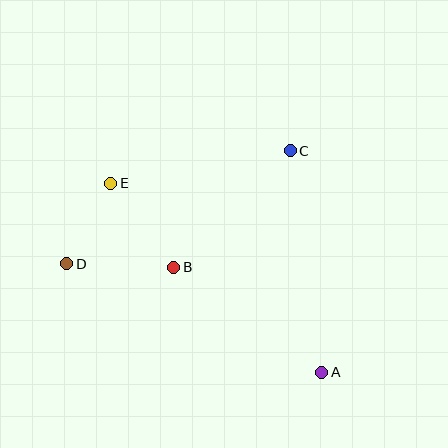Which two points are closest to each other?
Points D and E are closest to each other.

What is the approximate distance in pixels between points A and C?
The distance between A and C is approximately 224 pixels.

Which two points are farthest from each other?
Points A and E are farthest from each other.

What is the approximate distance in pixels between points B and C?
The distance between B and C is approximately 165 pixels.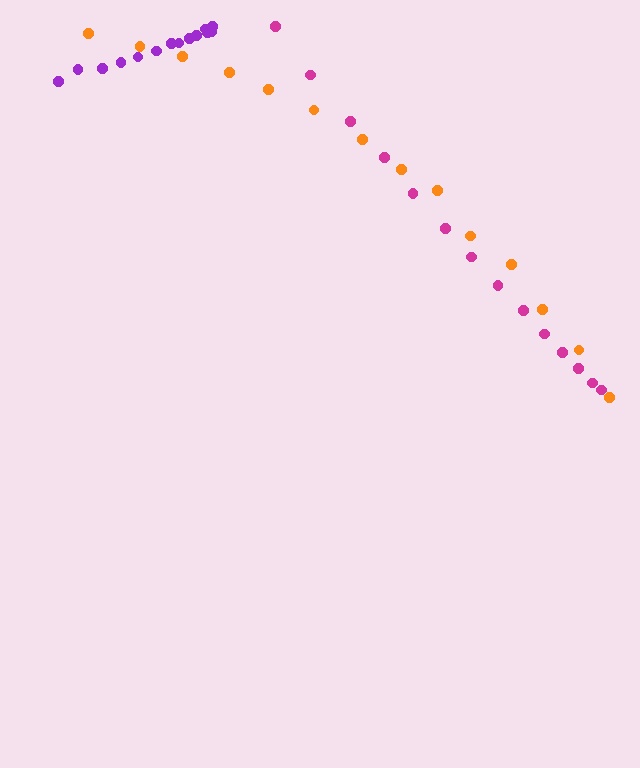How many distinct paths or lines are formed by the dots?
There are 3 distinct paths.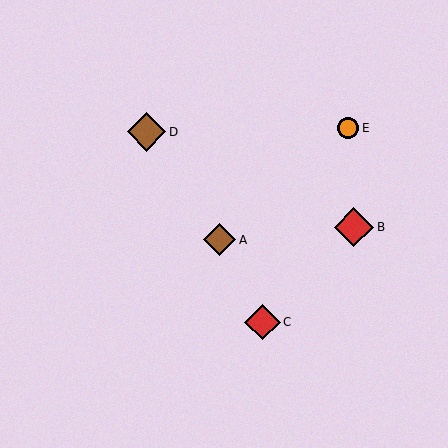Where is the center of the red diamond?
The center of the red diamond is at (263, 322).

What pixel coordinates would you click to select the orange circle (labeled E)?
Click at (348, 128) to select the orange circle E.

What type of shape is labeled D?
Shape D is a brown diamond.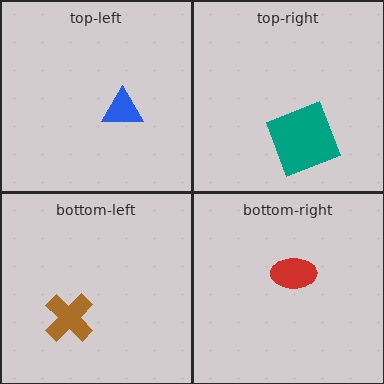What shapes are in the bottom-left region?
The brown cross.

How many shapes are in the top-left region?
1.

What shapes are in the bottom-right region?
The red ellipse.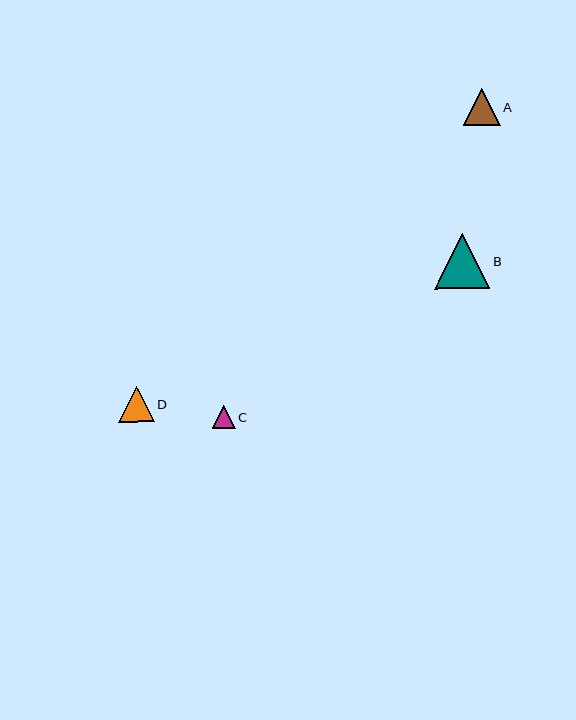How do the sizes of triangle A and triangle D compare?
Triangle A and triangle D are approximately the same size.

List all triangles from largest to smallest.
From largest to smallest: B, A, D, C.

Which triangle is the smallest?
Triangle C is the smallest with a size of approximately 23 pixels.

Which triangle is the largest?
Triangle B is the largest with a size of approximately 55 pixels.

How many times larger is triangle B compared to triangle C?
Triangle B is approximately 2.4 times the size of triangle C.